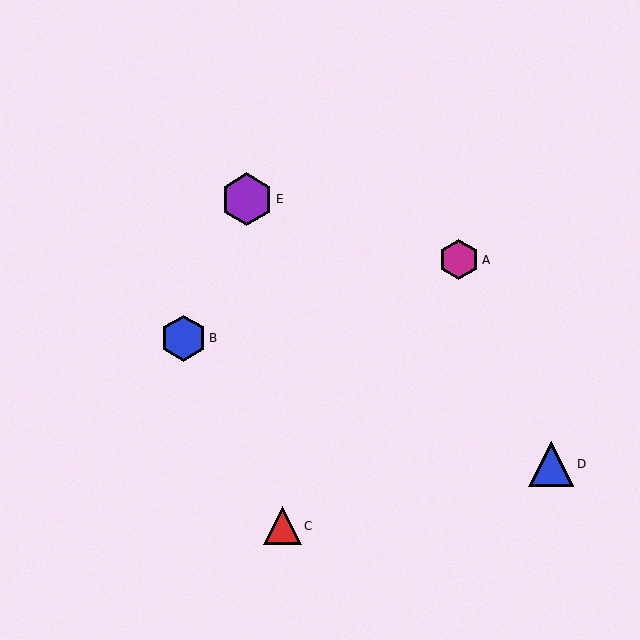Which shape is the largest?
The purple hexagon (labeled E) is the largest.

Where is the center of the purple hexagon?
The center of the purple hexagon is at (247, 199).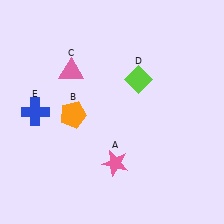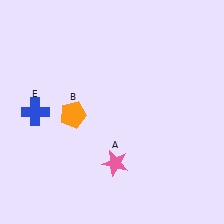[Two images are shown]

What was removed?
The pink triangle (C), the lime diamond (D) were removed in Image 2.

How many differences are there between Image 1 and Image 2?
There are 2 differences between the two images.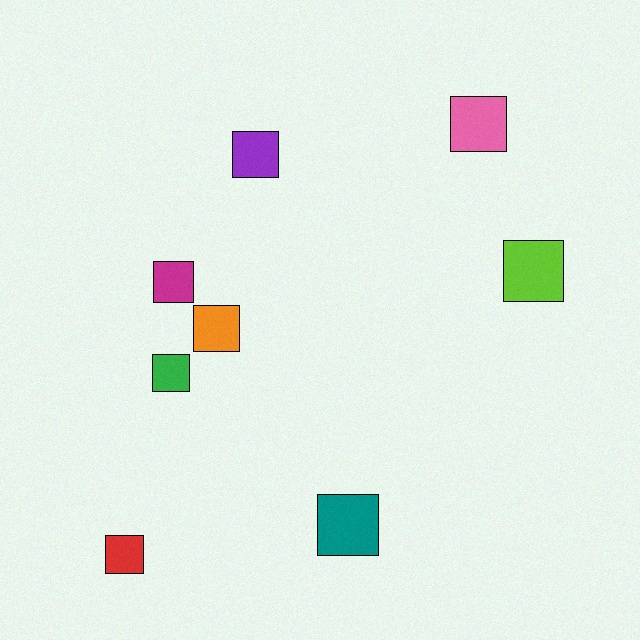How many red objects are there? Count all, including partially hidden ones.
There is 1 red object.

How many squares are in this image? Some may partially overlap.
There are 8 squares.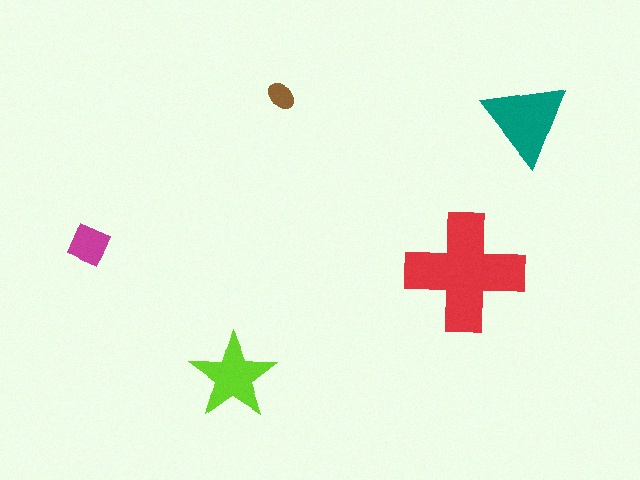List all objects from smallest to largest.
The brown ellipse, the magenta square, the lime star, the teal triangle, the red cross.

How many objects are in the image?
There are 5 objects in the image.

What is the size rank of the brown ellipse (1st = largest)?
5th.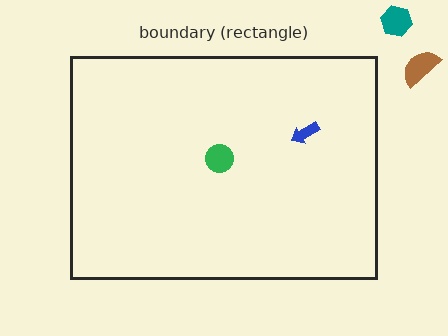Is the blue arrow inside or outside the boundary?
Inside.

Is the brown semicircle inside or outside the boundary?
Outside.